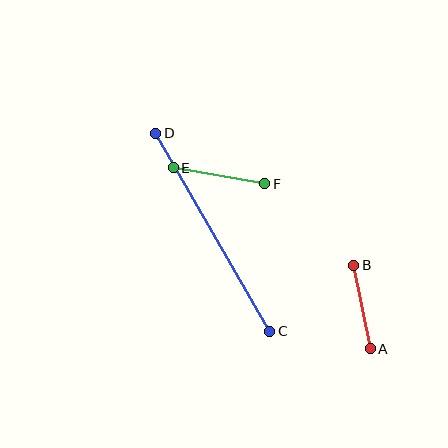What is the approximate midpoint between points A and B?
The midpoint is at approximately (362, 307) pixels.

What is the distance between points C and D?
The distance is approximately 228 pixels.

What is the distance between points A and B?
The distance is approximately 85 pixels.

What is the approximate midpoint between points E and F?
The midpoint is at approximately (219, 176) pixels.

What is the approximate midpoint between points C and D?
The midpoint is at approximately (213, 232) pixels.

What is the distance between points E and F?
The distance is approximately 93 pixels.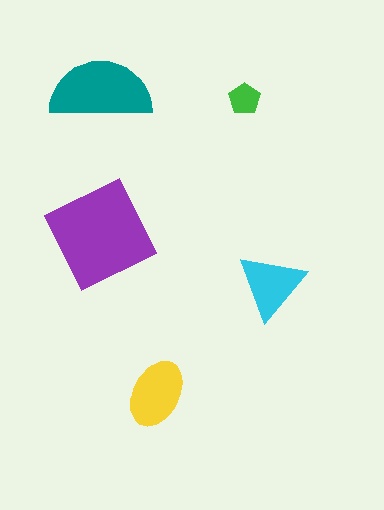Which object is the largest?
The purple diamond.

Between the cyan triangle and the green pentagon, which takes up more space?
The cyan triangle.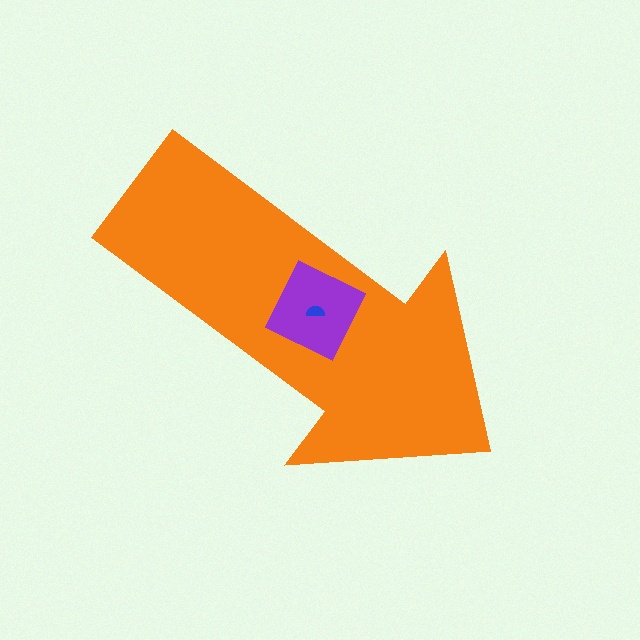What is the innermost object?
The blue semicircle.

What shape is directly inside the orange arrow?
The purple square.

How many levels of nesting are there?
3.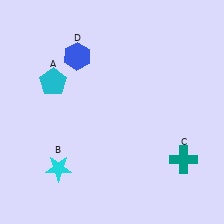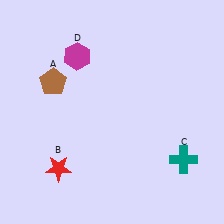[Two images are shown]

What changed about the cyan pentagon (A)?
In Image 1, A is cyan. In Image 2, it changed to brown.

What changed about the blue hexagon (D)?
In Image 1, D is blue. In Image 2, it changed to magenta.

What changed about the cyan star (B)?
In Image 1, B is cyan. In Image 2, it changed to red.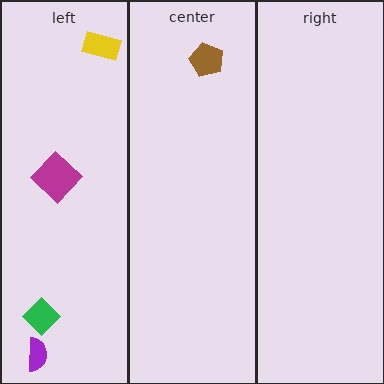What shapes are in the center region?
The brown pentagon.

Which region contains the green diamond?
The left region.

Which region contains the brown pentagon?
The center region.